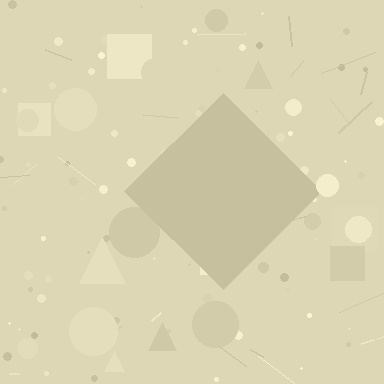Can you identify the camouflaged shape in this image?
The camouflaged shape is a diamond.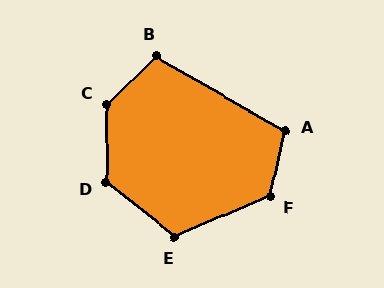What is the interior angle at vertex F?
Approximately 125 degrees (obtuse).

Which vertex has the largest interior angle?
C, at approximately 134 degrees.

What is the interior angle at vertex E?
Approximately 119 degrees (obtuse).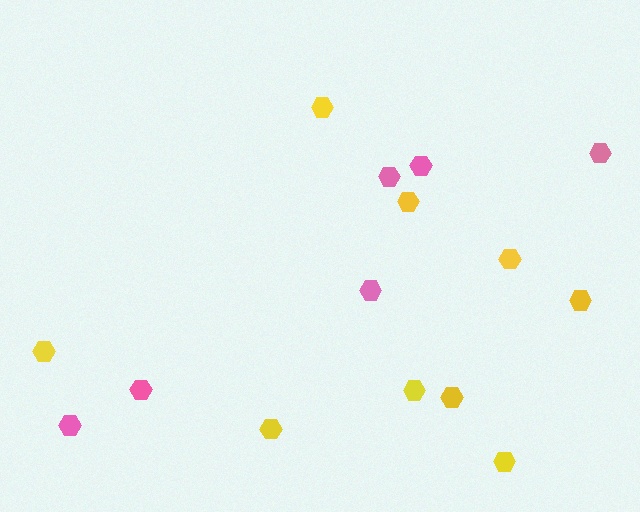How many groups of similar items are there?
There are 2 groups: one group of yellow hexagons (9) and one group of pink hexagons (6).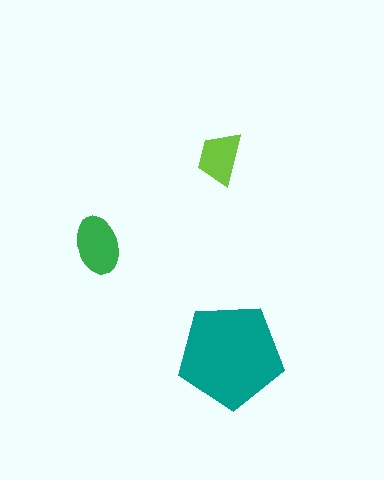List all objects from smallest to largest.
The lime trapezoid, the green ellipse, the teal pentagon.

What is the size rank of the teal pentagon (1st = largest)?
1st.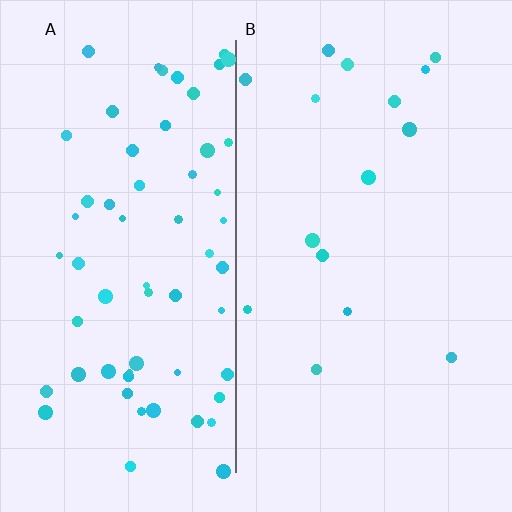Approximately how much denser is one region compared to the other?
Approximately 4.1× — region A over region B.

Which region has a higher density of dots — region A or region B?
A (the left).